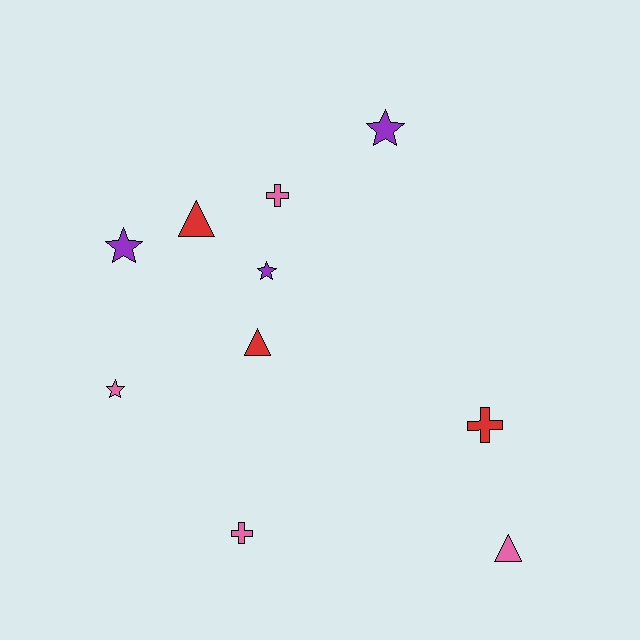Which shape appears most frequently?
Star, with 4 objects.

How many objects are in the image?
There are 10 objects.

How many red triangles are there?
There are 2 red triangles.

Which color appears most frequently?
Pink, with 4 objects.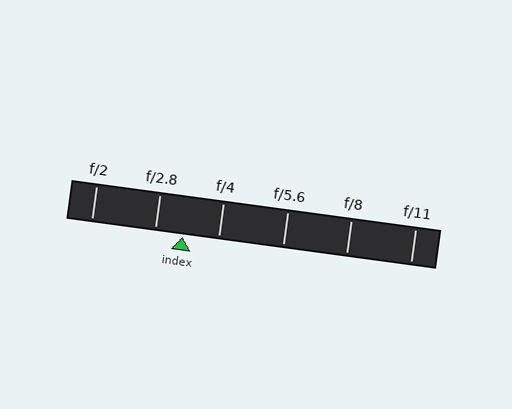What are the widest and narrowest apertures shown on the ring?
The widest aperture shown is f/2 and the narrowest is f/11.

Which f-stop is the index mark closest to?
The index mark is closest to f/2.8.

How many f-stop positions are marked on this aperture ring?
There are 6 f-stop positions marked.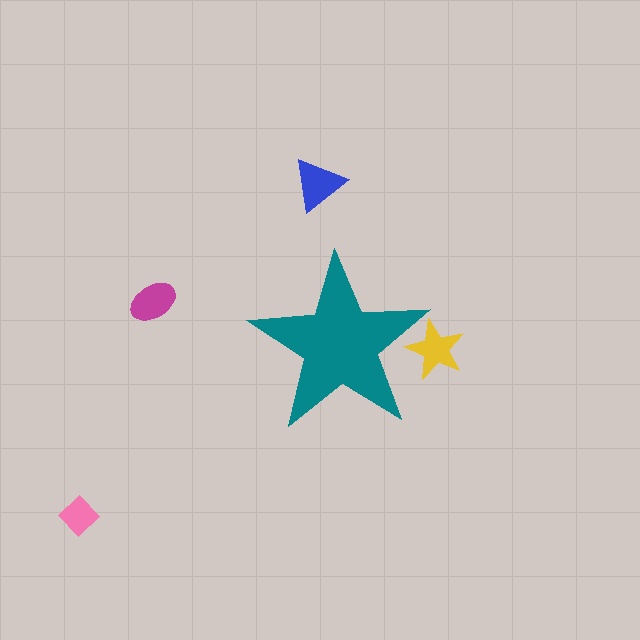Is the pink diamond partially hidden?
No, the pink diamond is fully visible.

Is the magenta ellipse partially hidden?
No, the magenta ellipse is fully visible.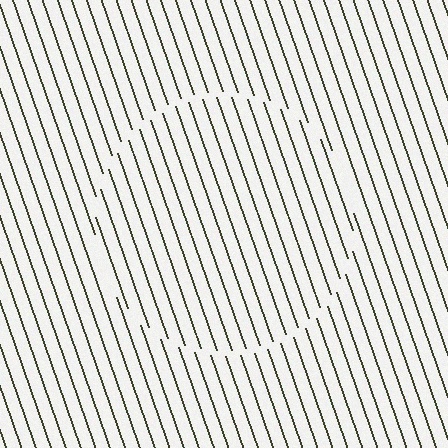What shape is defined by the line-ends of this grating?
An illusory circle. The interior of the shape contains the same grating, shifted by half a period — the contour is defined by the phase discontinuity where line-ends from the inner and outer gratings abut.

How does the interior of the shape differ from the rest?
The interior of the shape contains the same grating, shifted by half a period — the contour is defined by the phase discontinuity where line-ends from the inner and outer gratings abut.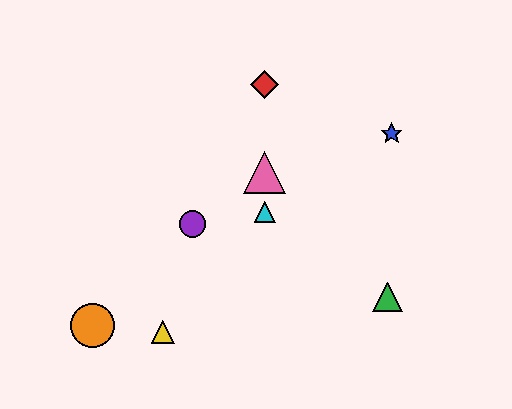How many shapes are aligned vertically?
3 shapes (the red diamond, the cyan triangle, the pink triangle) are aligned vertically.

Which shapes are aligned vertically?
The red diamond, the cyan triangle, the pink triangle are aligned vertically.